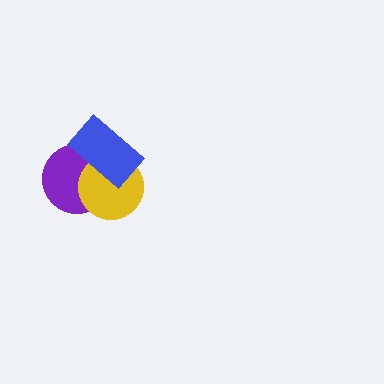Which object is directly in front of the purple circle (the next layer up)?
The yellow circle is directly in front of the purple circle.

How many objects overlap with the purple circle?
2 objects overlap with the purple circle.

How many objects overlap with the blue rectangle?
2 objects overlap with the blue rectangle.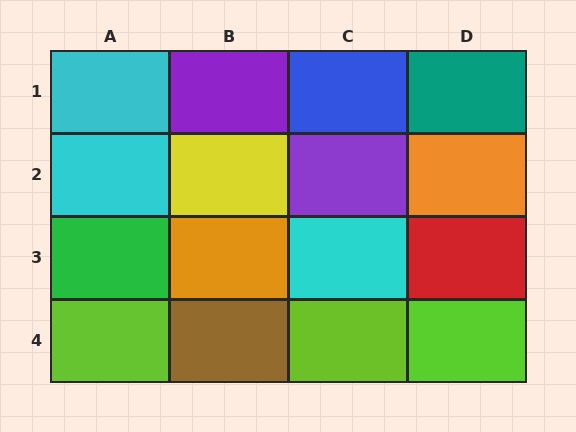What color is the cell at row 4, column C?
Lime.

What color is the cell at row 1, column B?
Purple.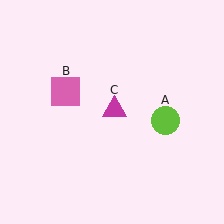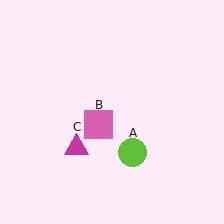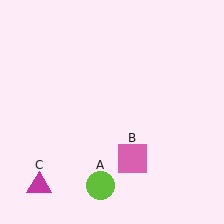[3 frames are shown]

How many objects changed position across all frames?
3 objects changed position: lime circle (object A), pink square (object B), magenta triangle (object C).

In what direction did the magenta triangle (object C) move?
The magenta triangle (object C) moved down and to the left.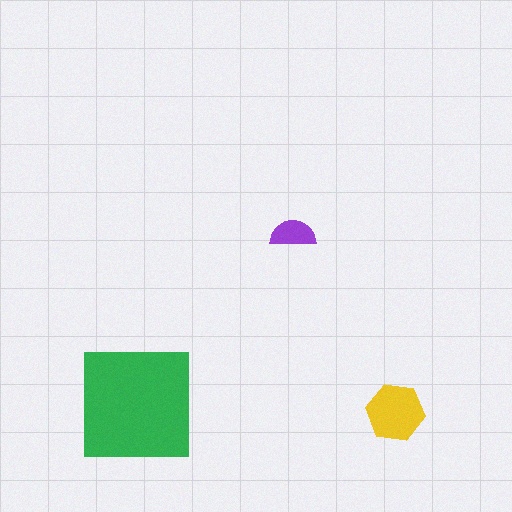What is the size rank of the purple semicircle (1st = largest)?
3rd.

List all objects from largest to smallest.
The green square, the yellow hexagon, the purple semicircle.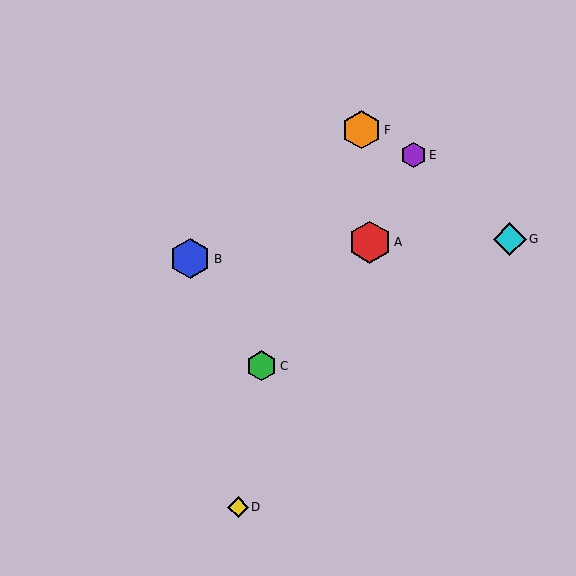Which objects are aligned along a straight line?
Objects A, D, E are aligned along a straight line.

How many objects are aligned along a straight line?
3 objects (A, D, E) are aligned along a straight line.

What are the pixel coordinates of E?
Object E is at (413, 155).